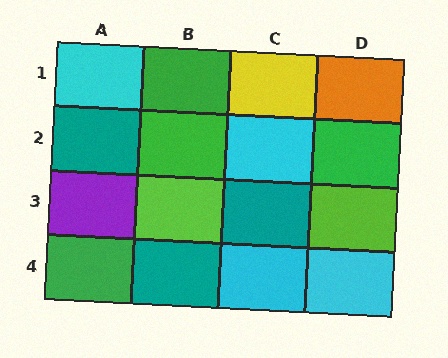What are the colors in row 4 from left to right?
Green, teal, cyan, cyan.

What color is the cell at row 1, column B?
Green.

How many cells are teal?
3 cells are teal.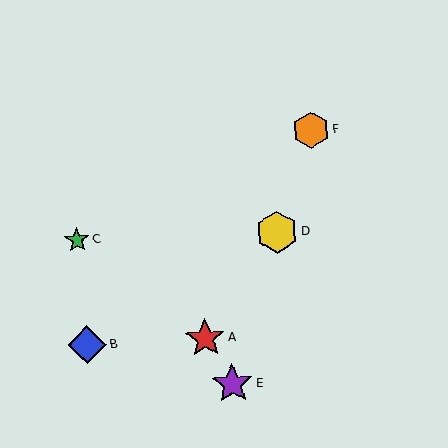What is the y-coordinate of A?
Object A is at y≈338.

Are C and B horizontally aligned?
No, C is at y≈240 and B is at y≈345.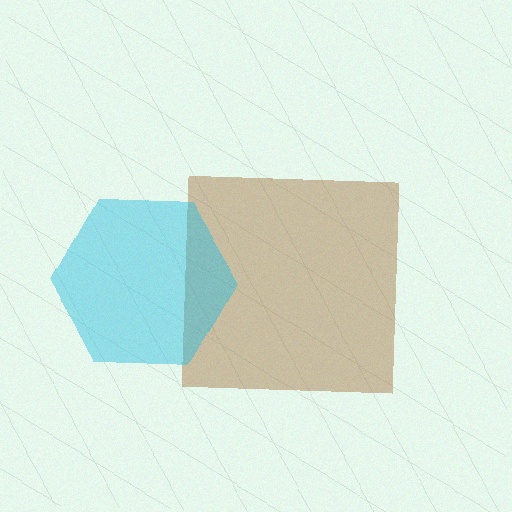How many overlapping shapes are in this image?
There are 2 overlapping shapes in the image.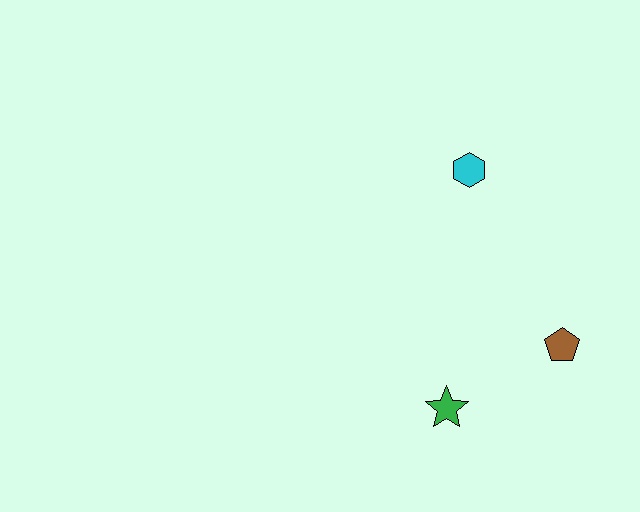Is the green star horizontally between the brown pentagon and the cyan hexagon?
No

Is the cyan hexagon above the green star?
Yes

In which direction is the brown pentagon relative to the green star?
The brown pentagon is to the right of the green star.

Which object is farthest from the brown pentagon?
The cyan hexagon is farthest from the brown pentagon.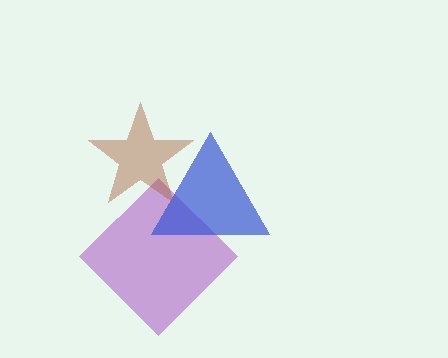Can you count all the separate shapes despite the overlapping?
Yes, there are 3 separate shapes.